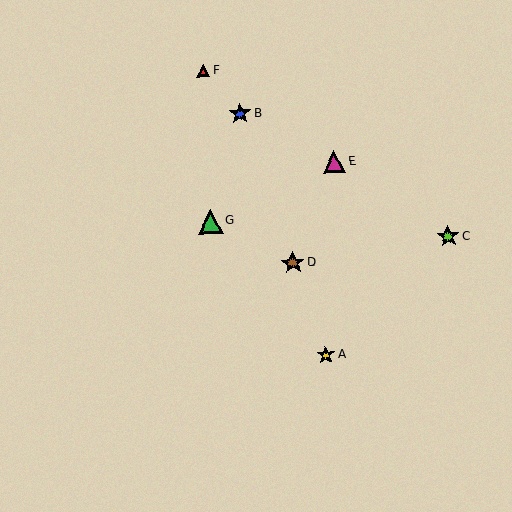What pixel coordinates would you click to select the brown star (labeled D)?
Click at (293, 263) to select the brown star D.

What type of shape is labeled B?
Shape B is a blue star.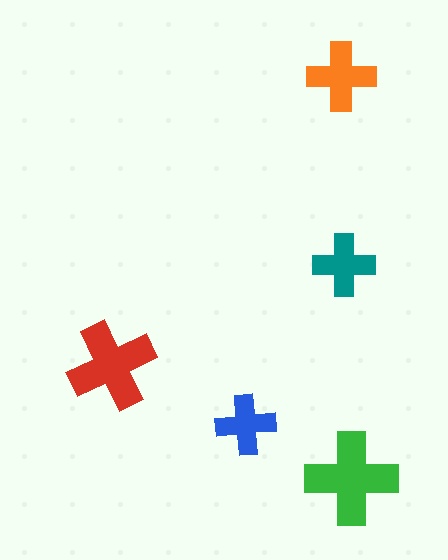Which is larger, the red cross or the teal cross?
The red one.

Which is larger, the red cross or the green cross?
The green one.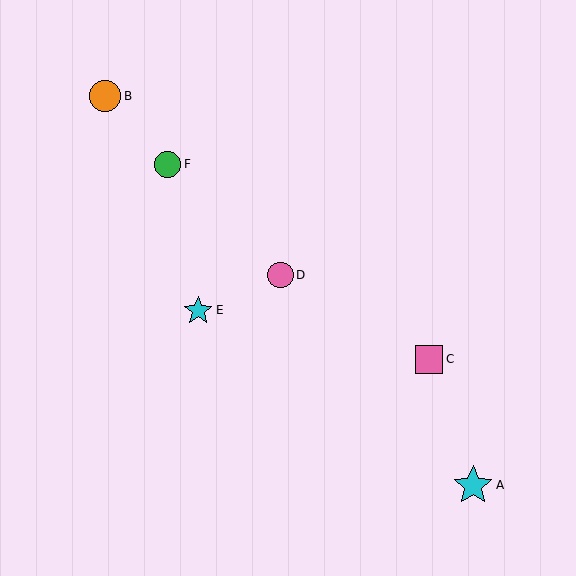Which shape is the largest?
The cyan star (labeled A) is the largest.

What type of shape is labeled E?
Shape E is a cyan star.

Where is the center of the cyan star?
The center of the cyan star is at (473, 485).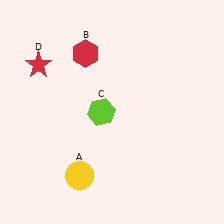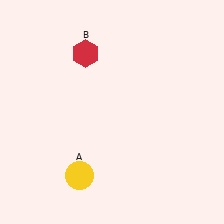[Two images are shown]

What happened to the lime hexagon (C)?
The lime hexagon (C) was removed in Image 2. It was in the bottom-left area of Image 1.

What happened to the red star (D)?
The red star (D) was removed in Image 2. It was in the top-left area of Image 1.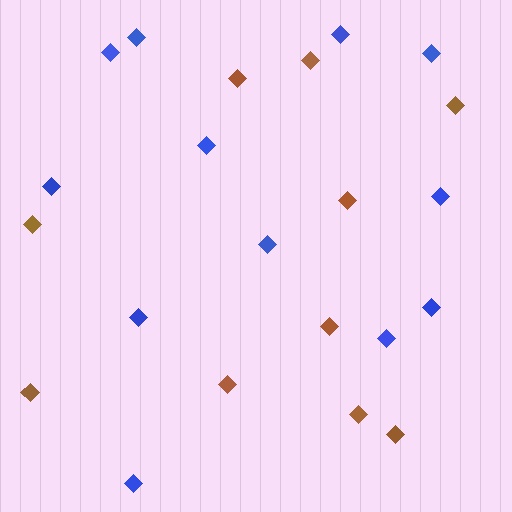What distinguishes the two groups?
There are 2 groups: one group of brown diamonds (10) and one group of blue diamonds (12).